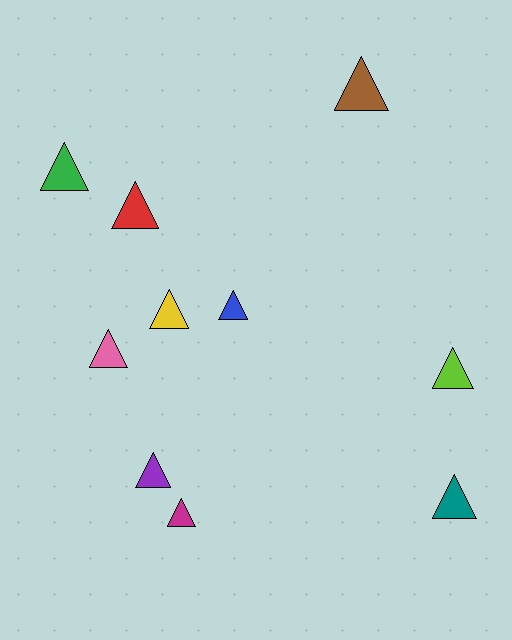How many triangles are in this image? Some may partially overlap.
There are 10 triangles.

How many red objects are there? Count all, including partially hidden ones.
There is 1 red object.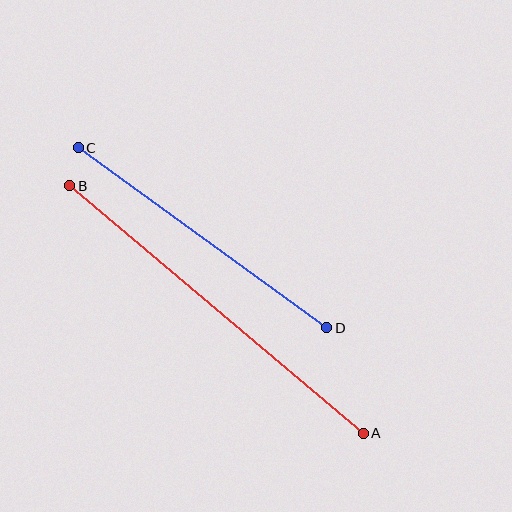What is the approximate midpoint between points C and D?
The midpoint is at approximately (202, 238) pixels.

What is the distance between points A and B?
The distance is approximately 384 pixels.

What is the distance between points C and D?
The distance is approximately 307 pixels.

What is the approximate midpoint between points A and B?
The midpoint is at approximately (216, 310) pixels.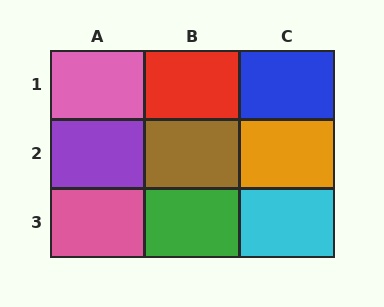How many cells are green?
1 cell is green.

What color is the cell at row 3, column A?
Pink.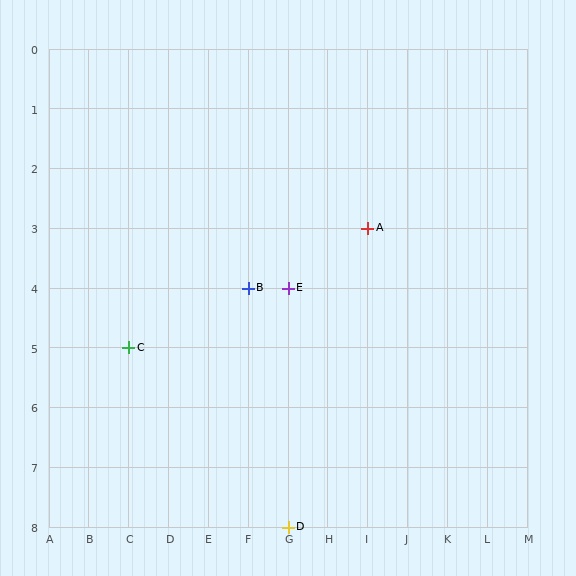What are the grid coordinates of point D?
Point D is at grid coordinates (G, 8).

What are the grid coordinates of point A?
Point A is at grid coordinates (I, 3).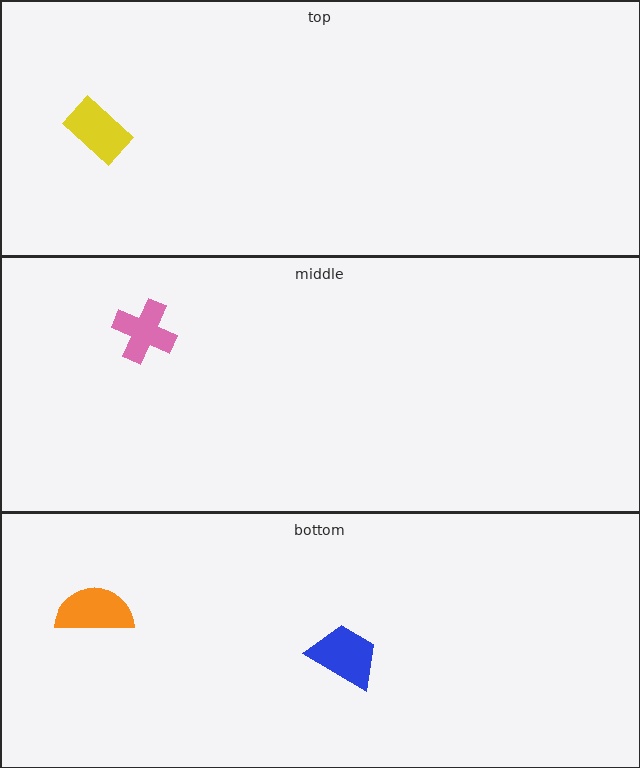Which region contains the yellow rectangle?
The top region.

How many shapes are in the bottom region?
2.